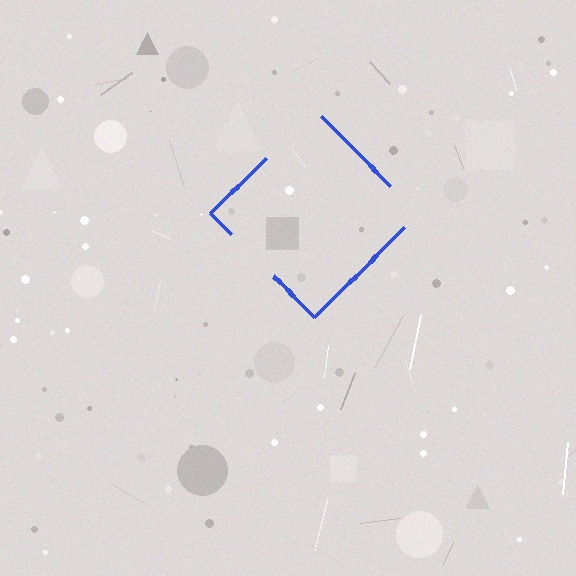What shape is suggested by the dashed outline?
The dashed outline suggests a diamond.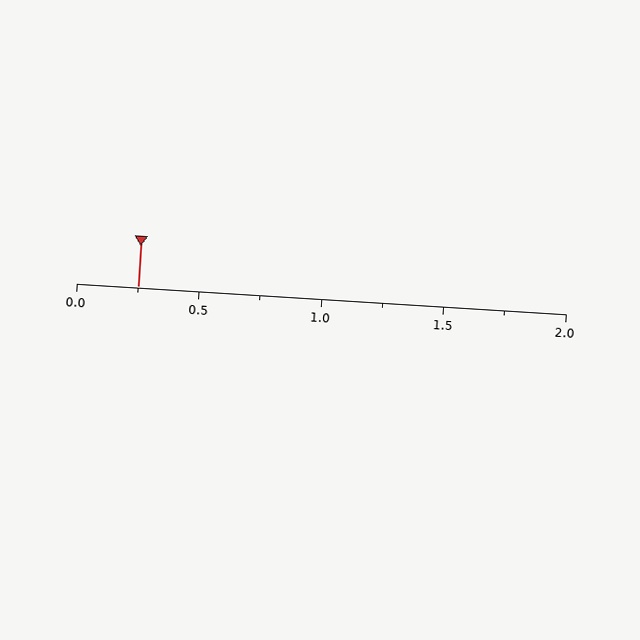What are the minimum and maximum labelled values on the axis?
The axis runs from 0.0 to 2.0.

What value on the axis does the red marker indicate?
The marker indicates approximately 0.25.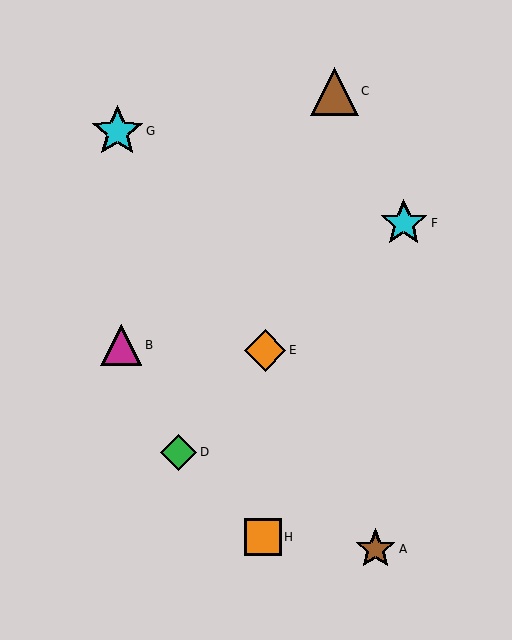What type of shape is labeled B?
Shape B is a magenta triangle.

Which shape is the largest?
The cyan star (labeled G) is the largest.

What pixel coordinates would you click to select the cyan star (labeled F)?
Click at (404, 223) to select the cyan star F.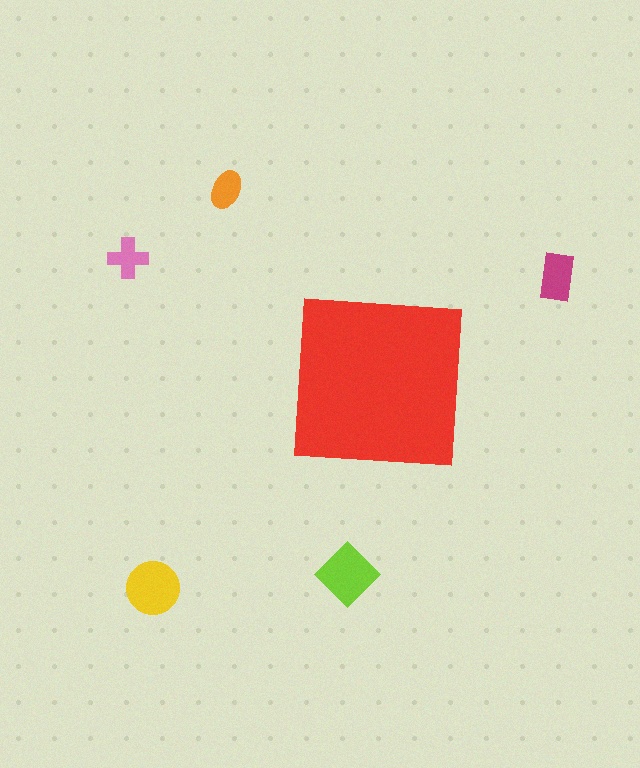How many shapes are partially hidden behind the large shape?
0 shapes are partially hidden.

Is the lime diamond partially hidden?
No, the lime diamond is fully visible.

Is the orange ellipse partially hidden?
No, the orange ellipse is fully visible.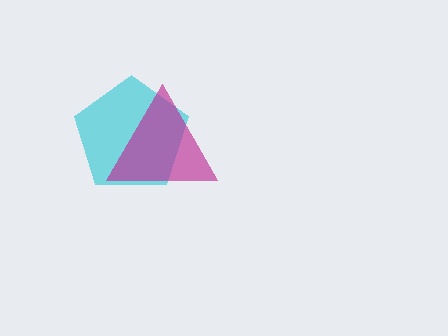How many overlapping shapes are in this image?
There are 2 overlapping shapes in the image.